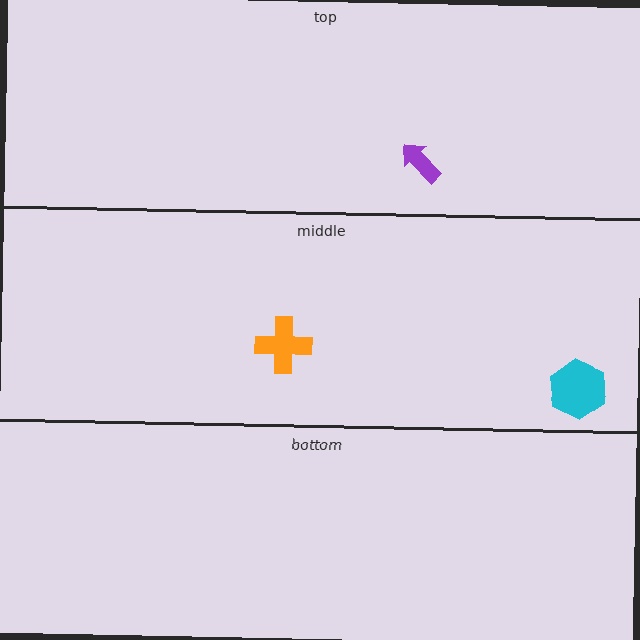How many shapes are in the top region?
1.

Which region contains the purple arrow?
The top region.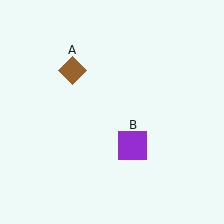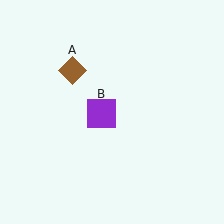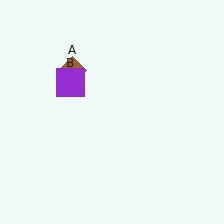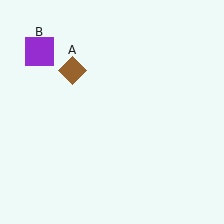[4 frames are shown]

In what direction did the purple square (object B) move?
The purple square (object B) moved up and to the left.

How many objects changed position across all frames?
1 object changed position: purple square (object B).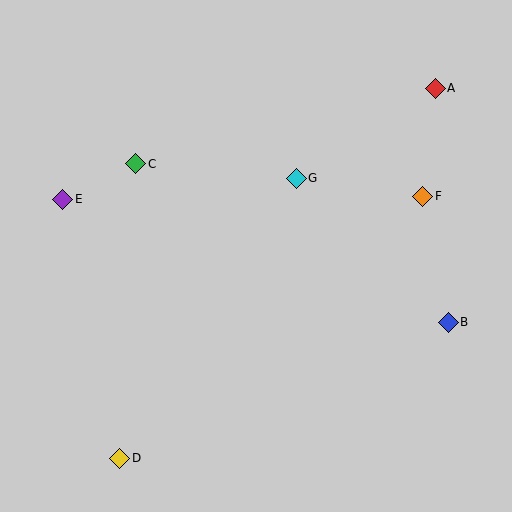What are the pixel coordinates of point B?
Point B is at (448, 322).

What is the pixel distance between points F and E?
The distance between F and E is 360 pixels.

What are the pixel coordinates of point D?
Point D is at (120, 458).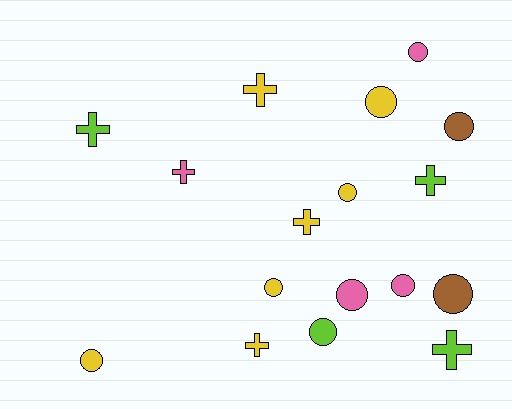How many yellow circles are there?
There are 4 yellow circles.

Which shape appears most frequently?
Circle, with 10 objects.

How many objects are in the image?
There are 17 objects.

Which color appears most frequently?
Yellow, with 7 objects.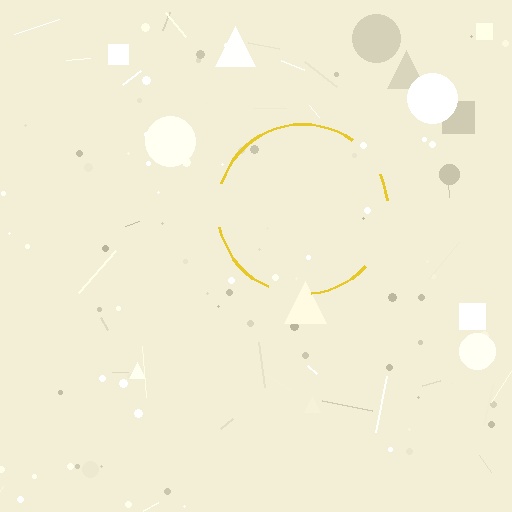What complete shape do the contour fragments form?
The contour fragments form a circle.